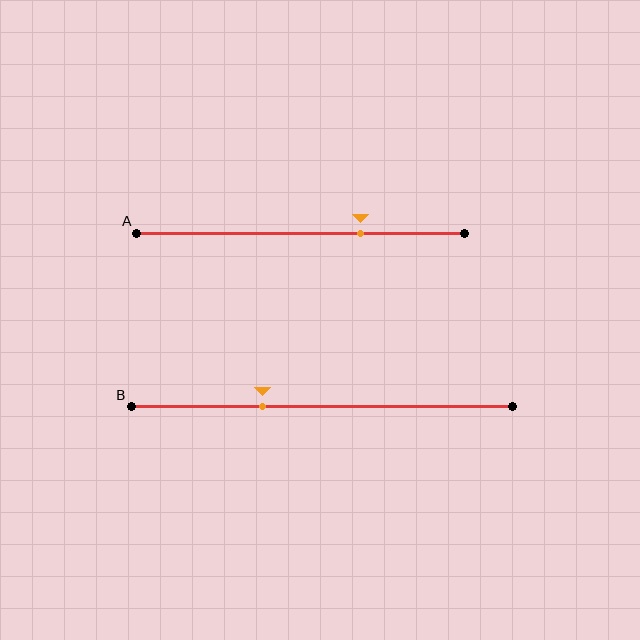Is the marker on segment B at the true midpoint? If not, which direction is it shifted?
No, the marker on segment B is shifted to the left by about 15% of the segment length.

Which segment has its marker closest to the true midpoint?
Segment B has its marker closest to the true midpoint.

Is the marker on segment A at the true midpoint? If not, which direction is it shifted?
No, the marker on segment A is shifted to the right by about 18% of the segment length.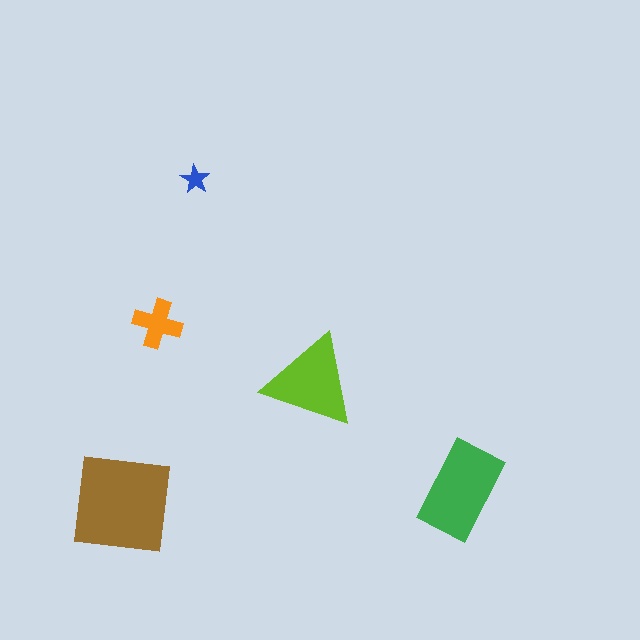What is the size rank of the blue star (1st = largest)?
5th.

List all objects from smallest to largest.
The blue star, the orange cross, the lime triangle, the green rectangle, the brown square.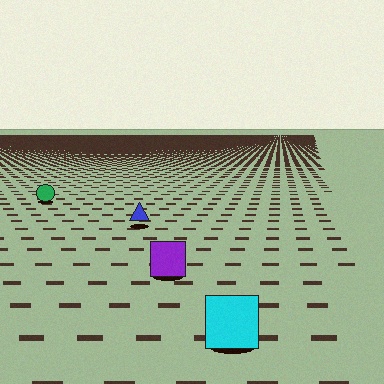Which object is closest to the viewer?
The cyan square is closest. The texture marks near it are larger and more spread out.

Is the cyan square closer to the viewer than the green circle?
Yes. The cyan square is closer — you can tell from the texture gradient: the ground texture is coarser near it.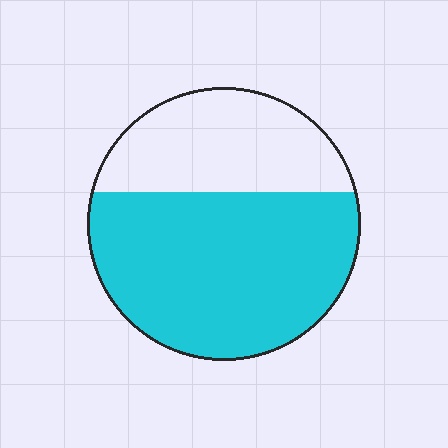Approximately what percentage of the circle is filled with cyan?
Approximately 65%.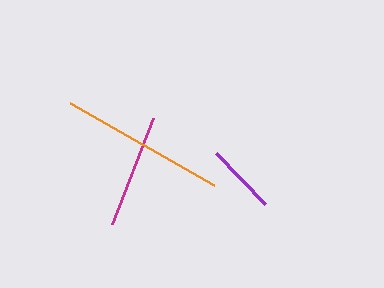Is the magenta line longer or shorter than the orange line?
The orange line is longer than the magenta line.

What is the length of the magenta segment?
The magenta segment is approximately 114 pixels long.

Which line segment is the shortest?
The purple line is the shortest at approximately 71 pixels.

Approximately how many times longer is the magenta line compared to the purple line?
The magenta line is approximately 1.6 times the length of the purple line.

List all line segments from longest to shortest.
From longest to shortest: orange, magenta, purple.